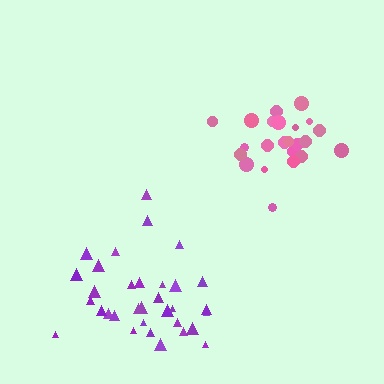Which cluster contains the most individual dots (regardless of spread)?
Purple (33).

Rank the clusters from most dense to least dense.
pink, purple.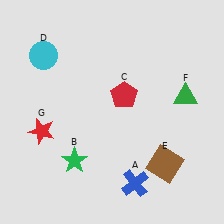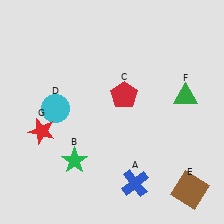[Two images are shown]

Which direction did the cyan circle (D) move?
The cyan circle (D) moved down.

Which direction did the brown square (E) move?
The brown square (E) moved down.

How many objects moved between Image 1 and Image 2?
2 objects moved between the two images.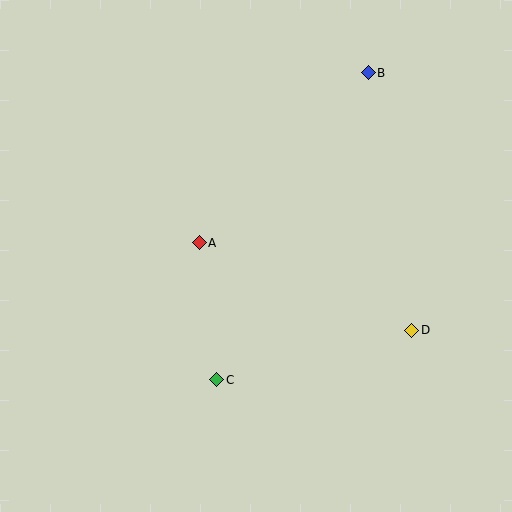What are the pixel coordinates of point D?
Point D is at (412, 330).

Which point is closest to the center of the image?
Point A at (199, 243) is closest to the center.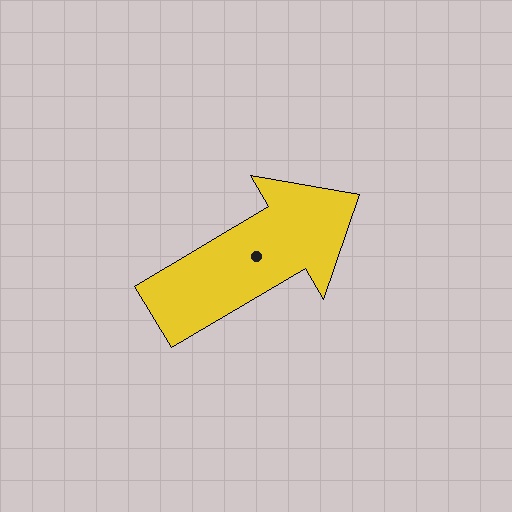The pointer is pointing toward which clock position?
Roughly 2 o'clock.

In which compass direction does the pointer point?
Northeast.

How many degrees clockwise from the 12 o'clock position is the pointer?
Approximately 59 degrees.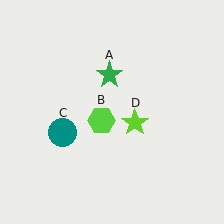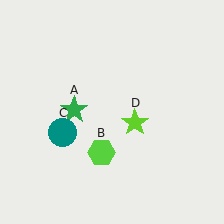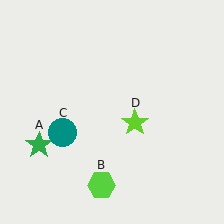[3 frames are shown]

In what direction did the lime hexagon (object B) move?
The lime hexagon (object B) moved down.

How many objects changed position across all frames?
2 objects changed position: green star (object A), lime hexagon (object B).